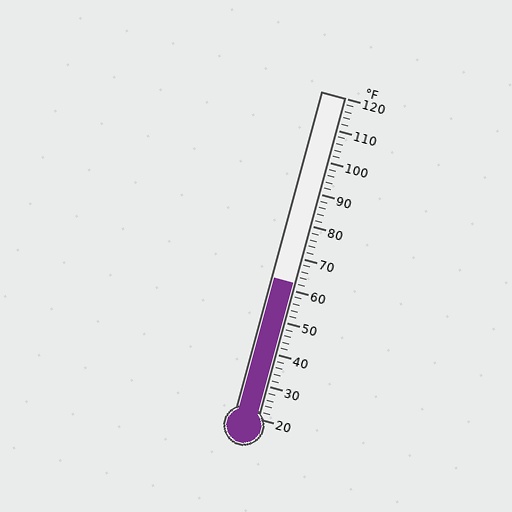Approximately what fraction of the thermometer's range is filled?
The thermometer is filled to approximately 40% of its range.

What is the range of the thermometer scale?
The thermometer scale ranges from 20°F to 120°F.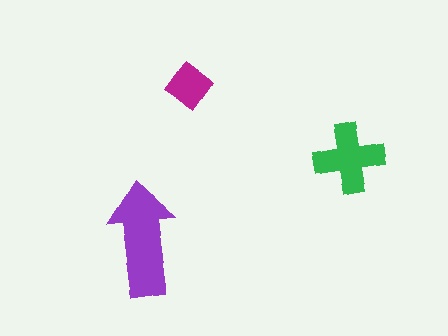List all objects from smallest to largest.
The magenta diamond, the green cross, the purple arrow.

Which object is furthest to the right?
The green cross is rightmost.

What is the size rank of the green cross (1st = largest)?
2nd.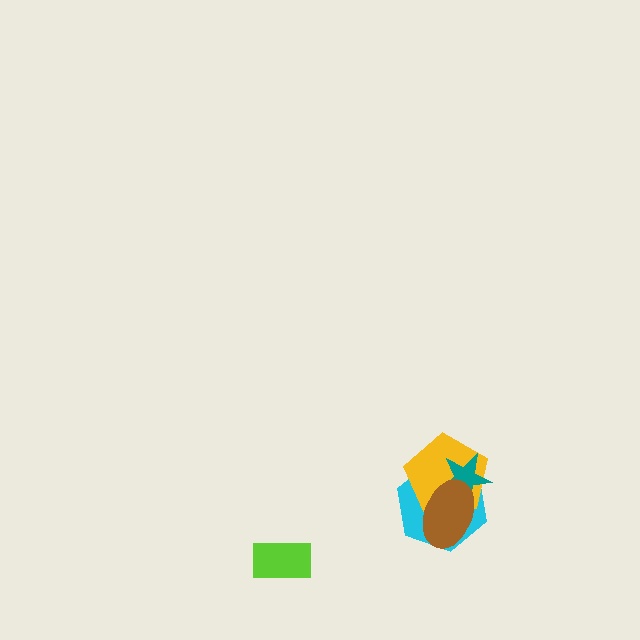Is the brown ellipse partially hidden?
No, no other shape covers it.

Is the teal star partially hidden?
Yes, it is partially covered by another shape.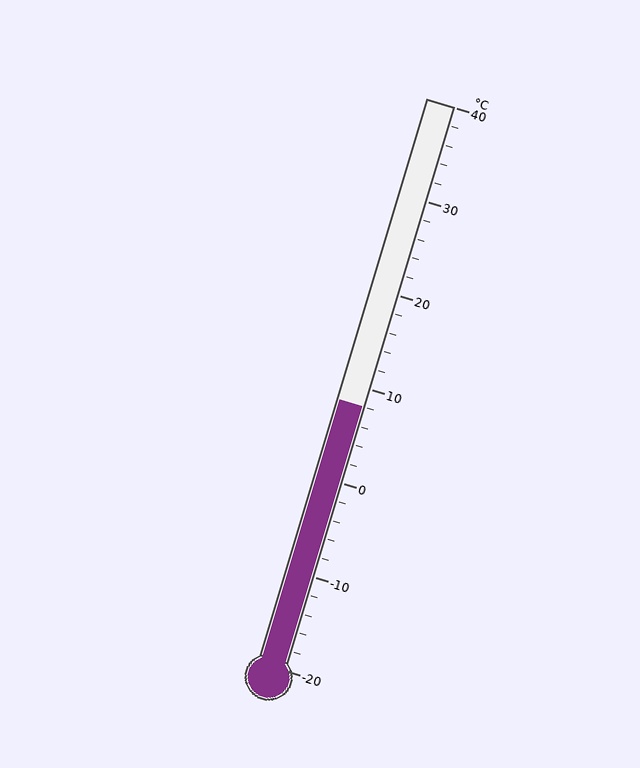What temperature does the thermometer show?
The thermometer shows approximately 8°C.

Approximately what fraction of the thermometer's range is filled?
The thermometer is filled to approximately 45% of its range.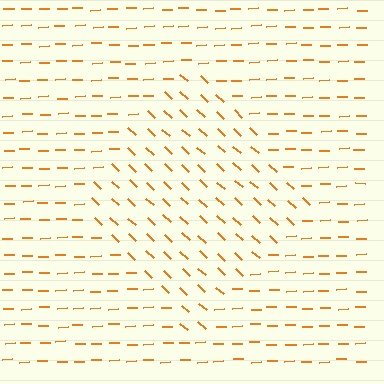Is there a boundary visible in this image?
Yes, there is a texture boundary formed by a change in line orientation.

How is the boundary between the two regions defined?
The boundary is defined purely by a change in line orientation (approximately 45 degrees difference). All lines are the same color and thickness.